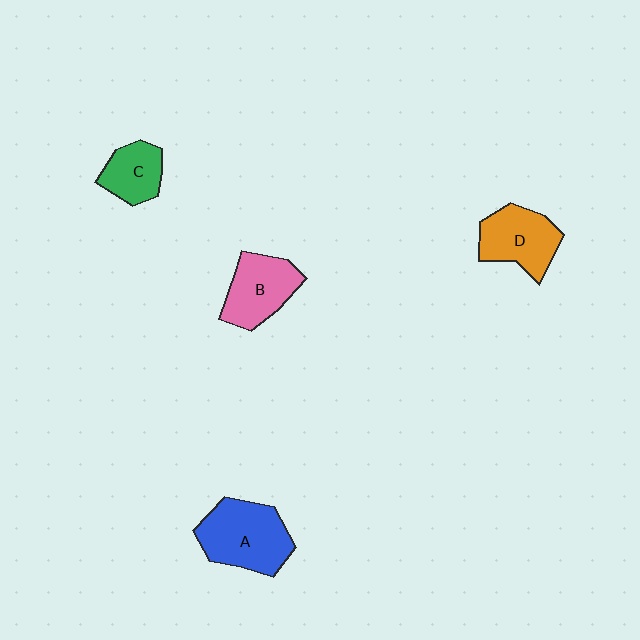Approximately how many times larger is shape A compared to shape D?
Approximately 1.3 times.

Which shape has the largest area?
Shape A (blue).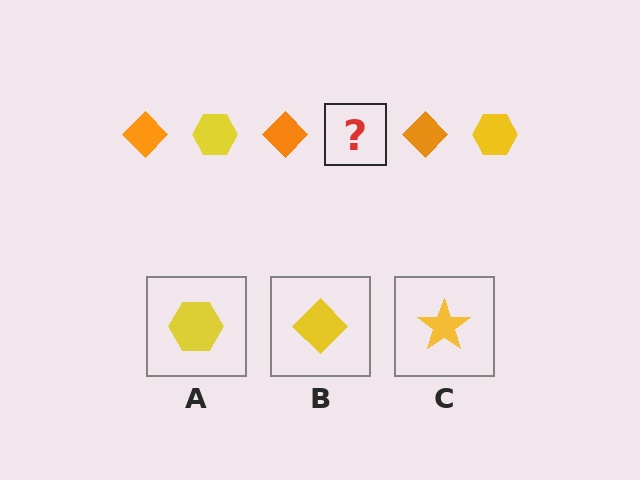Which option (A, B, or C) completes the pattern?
A.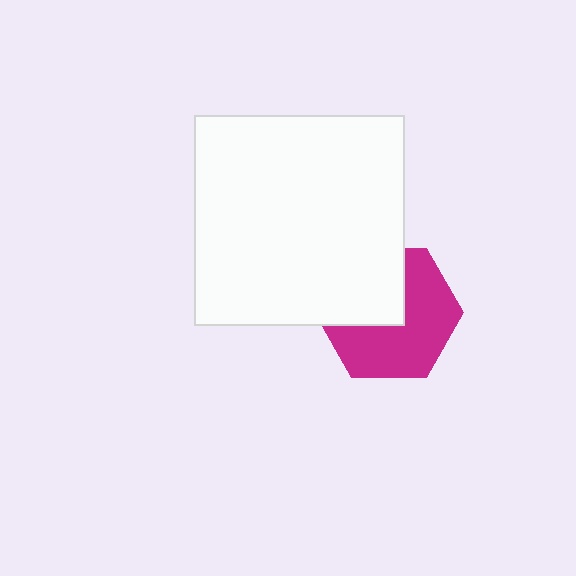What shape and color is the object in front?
The object in front is a white square.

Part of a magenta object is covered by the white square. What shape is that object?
It is a hexagon.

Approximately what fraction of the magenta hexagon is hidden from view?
Roughly 40% of the magenta hexagon is hidden behind the white square.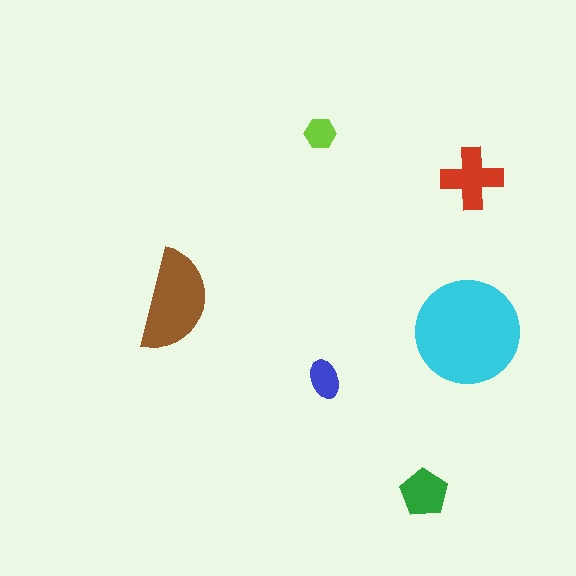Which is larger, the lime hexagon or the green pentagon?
The green pentagon.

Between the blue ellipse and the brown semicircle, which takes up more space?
The brown semicircle.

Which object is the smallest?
The lime hexagon.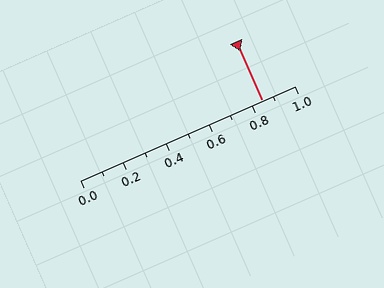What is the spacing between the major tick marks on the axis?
The major ticks are spaced 0.2 apart.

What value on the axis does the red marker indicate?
The marker indicates approximately 0.85.